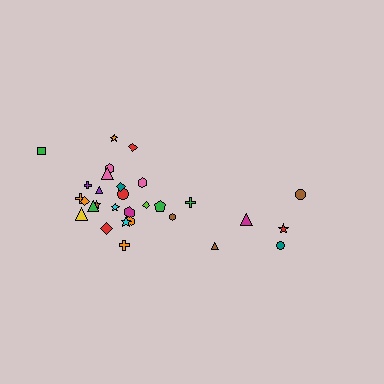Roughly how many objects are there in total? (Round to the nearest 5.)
Roughly 30 objects in total.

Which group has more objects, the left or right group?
The left group.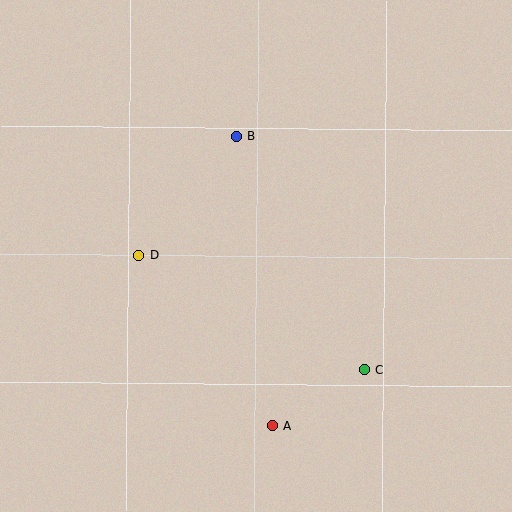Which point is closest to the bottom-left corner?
Point A is closest to the bottom-left corner.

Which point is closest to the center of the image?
Point D at (139, 255) is closest to the center.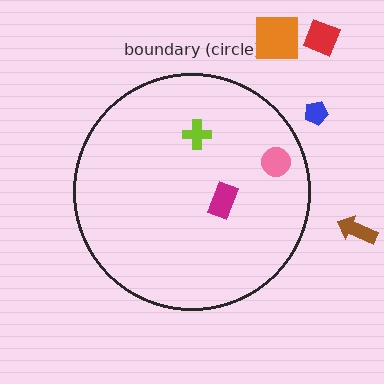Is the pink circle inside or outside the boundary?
Inside.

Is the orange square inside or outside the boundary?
Outside.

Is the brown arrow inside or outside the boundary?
Outside.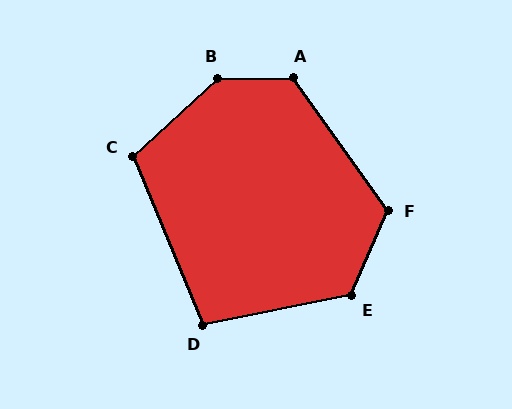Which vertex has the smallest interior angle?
D, at approximately 101 degrees.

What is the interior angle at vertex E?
Approximately 124 degrees (obtuse).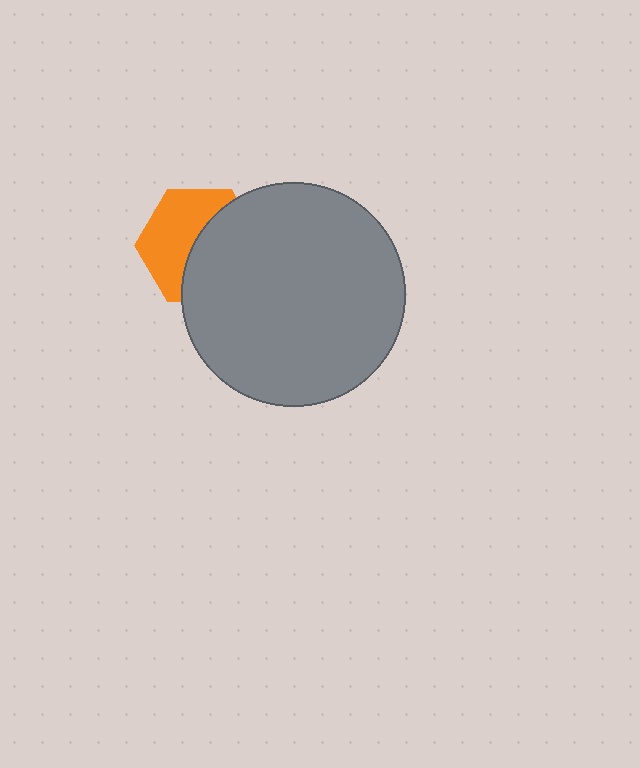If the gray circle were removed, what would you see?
You would see the complete orange hexagon.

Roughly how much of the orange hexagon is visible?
About half of it is visible (roughly 50%).